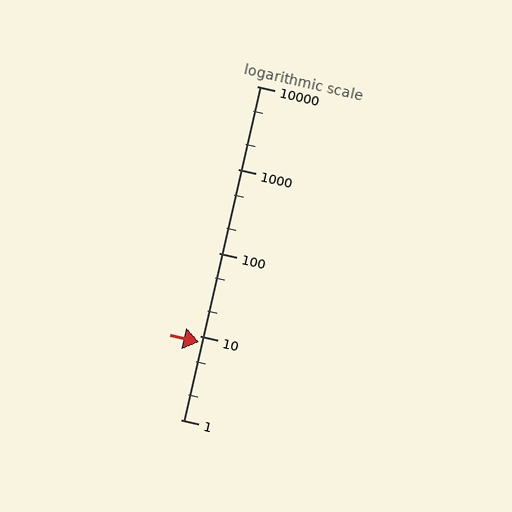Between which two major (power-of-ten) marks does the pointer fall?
The pointer is between 1 and 10.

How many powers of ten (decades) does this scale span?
The scale spans 4 decades, from 1 to 10000.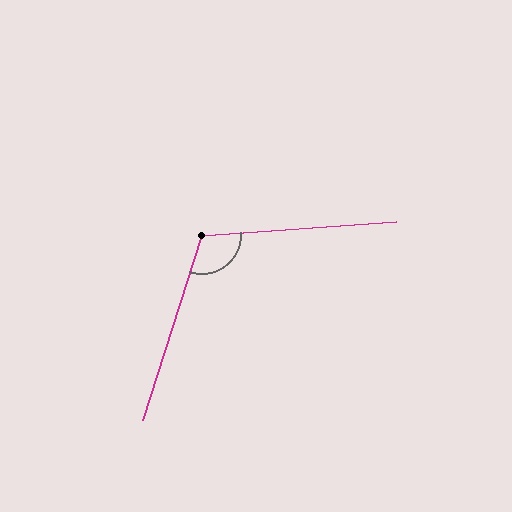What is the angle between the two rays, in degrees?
Approximately 112 degrees.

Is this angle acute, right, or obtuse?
It is obtuse.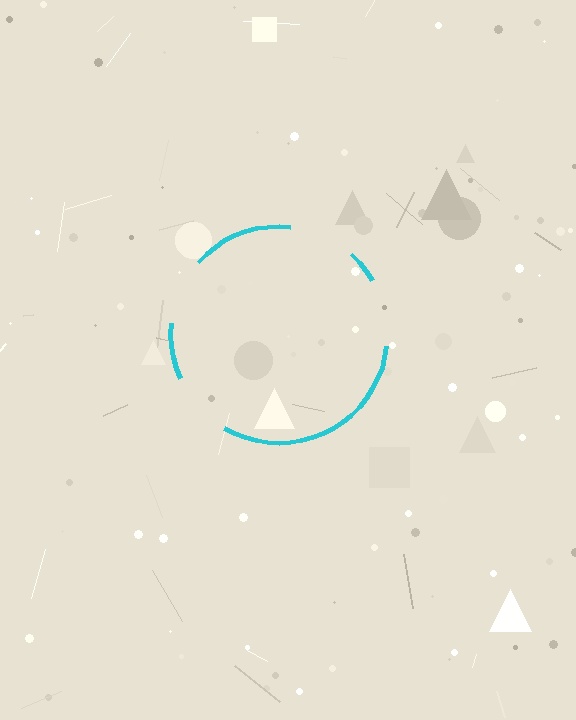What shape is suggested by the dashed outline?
The dashed outline suggests a circle.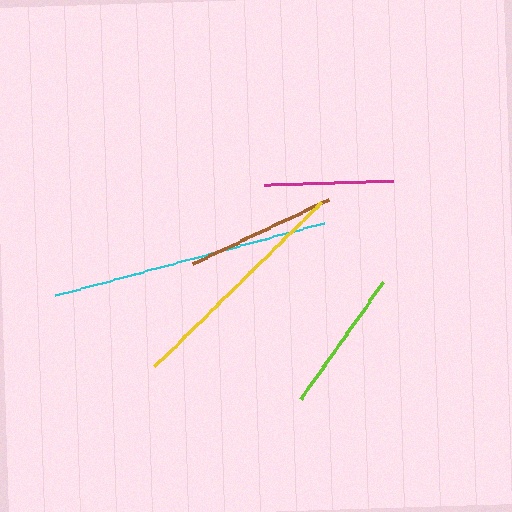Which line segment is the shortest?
The magenta line is the shortest at approximately 129 pixels.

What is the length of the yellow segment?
The yellow segment is approximately 235 pixels long.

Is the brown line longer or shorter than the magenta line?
The brown line is longer than the magenta line.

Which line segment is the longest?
The cyan line is the longest at approximately 278 pixels.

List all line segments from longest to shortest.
From longest to shortest: cyan, yellow, brown, lime, magenta.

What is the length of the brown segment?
The brown segment is approximately 150 pixels long.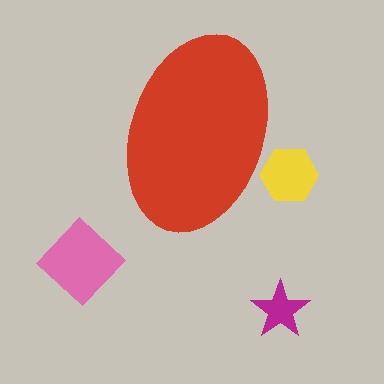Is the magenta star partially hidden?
No, the magenta star is fully visible.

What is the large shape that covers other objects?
A red ellipse.